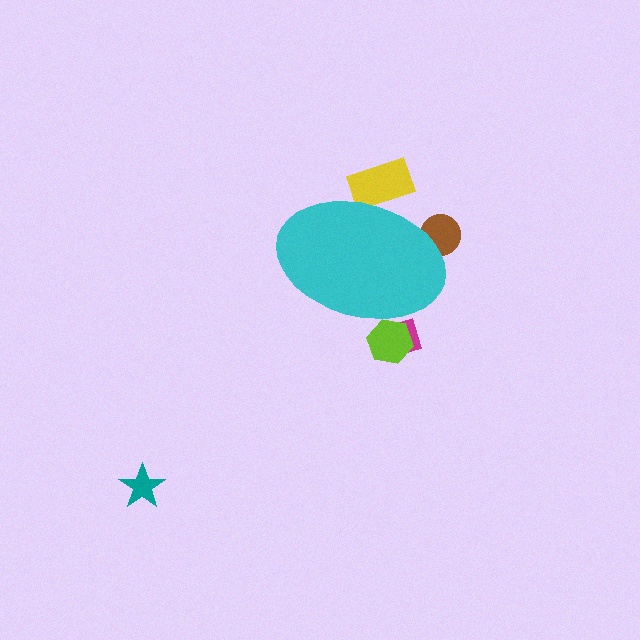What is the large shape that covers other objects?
A cyan ellipse.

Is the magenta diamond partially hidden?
Yes, the magenta diamond is partially hidden behind the cyan ellipse.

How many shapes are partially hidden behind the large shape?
4 shapes are partially hidden.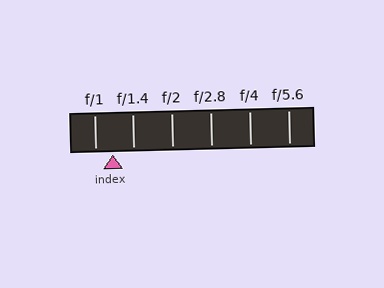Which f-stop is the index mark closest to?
The index mark is closest to f/1.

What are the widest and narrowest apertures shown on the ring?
The widest aperture shown is f/1 and the narrowest is f/5.6.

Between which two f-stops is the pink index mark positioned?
The index mark is between f/1 and f/1.4.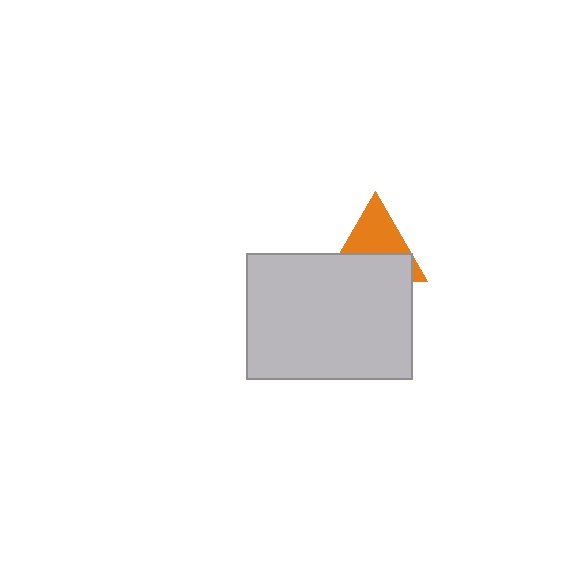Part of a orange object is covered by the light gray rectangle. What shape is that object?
It is a triangle.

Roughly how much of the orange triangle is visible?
About half of it is visible (roughly 52%).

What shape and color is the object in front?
The object in front is a light gray rectangle.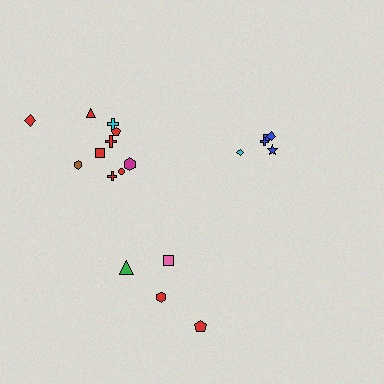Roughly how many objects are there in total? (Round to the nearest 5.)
Roughly 20 objects in total.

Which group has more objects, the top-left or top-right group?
The top-left group.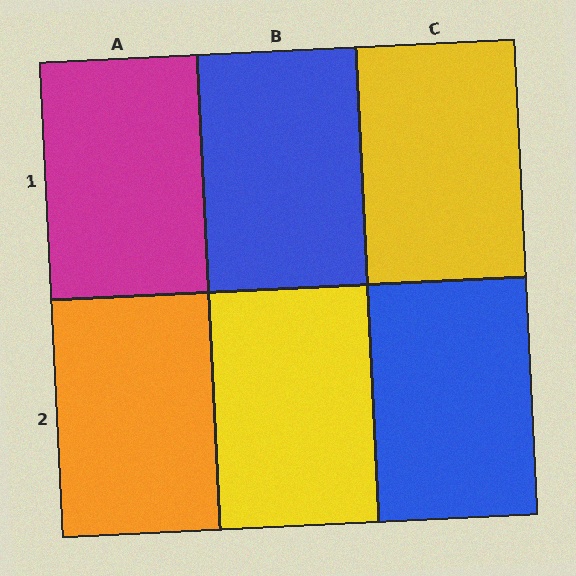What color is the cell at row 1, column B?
Blue.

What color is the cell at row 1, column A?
Magenta.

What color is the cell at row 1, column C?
Yellow.